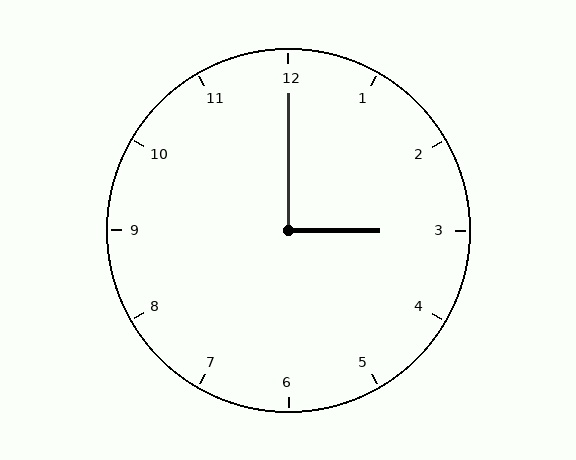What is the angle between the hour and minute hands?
Approximately 90 degrees.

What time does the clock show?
3:00.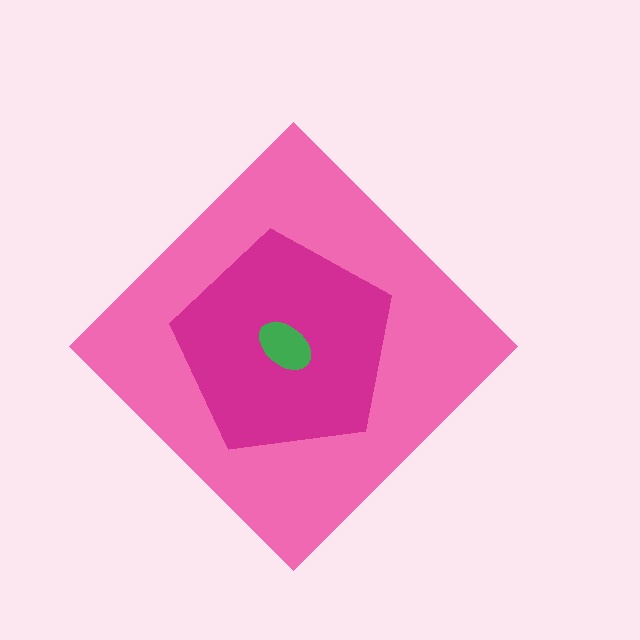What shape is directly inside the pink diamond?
The magenta pentagon.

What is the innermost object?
The green ellipse.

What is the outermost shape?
The pink diamond.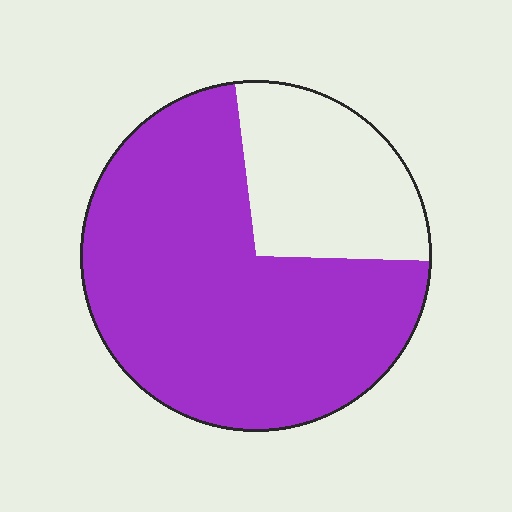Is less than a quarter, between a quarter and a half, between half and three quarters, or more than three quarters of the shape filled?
Between half and three quarters.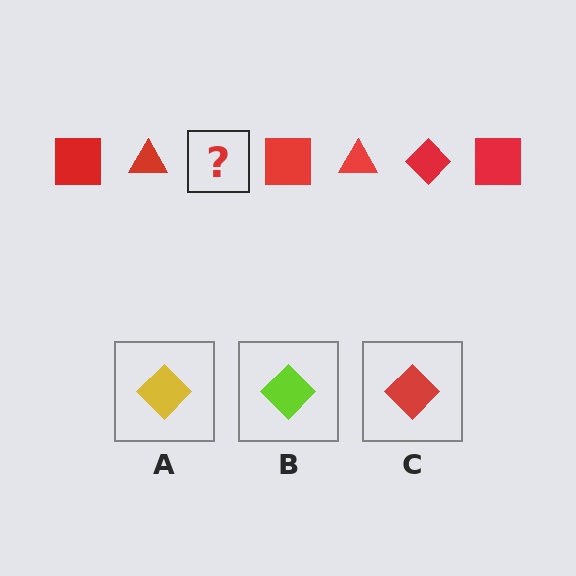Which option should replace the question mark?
Option C.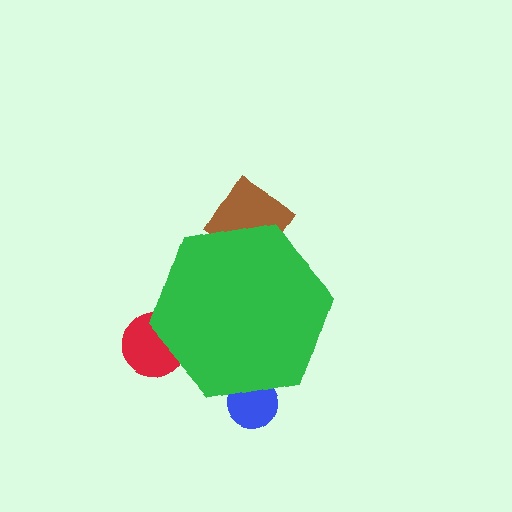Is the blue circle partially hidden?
Yes, the blue circle is partially hidden behind the green hexagon.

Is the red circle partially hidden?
Yes, the red circle is partially hidden behind the green hexagon.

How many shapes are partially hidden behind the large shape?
3 shapes are partially hidden.